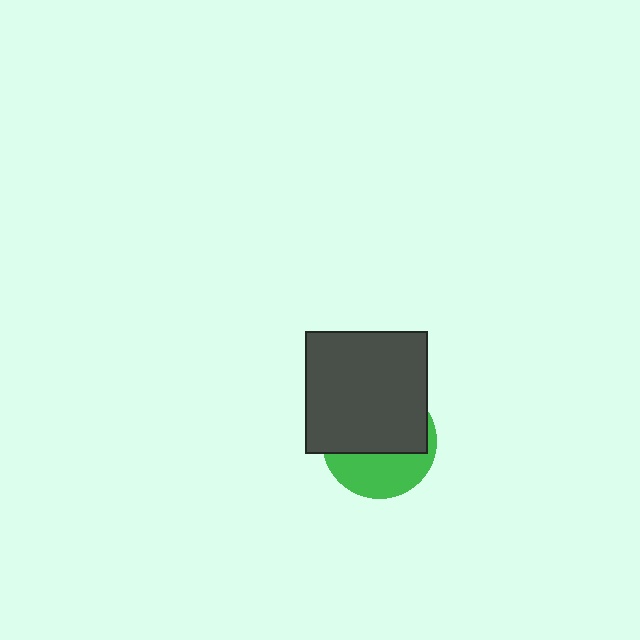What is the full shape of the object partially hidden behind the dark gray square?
The partially hidden object is a green circle.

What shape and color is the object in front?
The object in front is a dark gray square.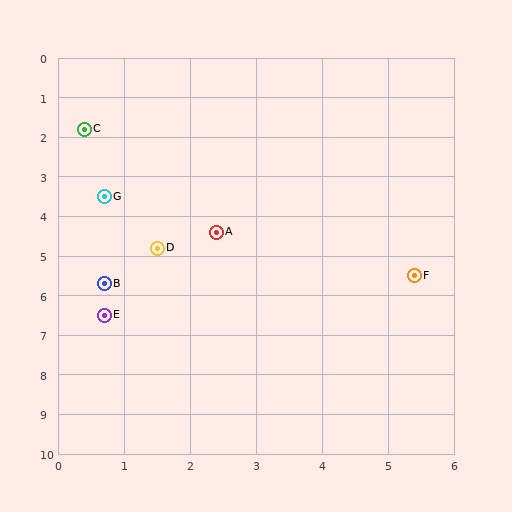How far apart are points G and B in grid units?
Points G and B are about 2.2 grid units apart.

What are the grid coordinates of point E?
Point E is at approximately (0.7, 6.5).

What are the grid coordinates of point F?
Point F is at approximately (5.4, 5.5).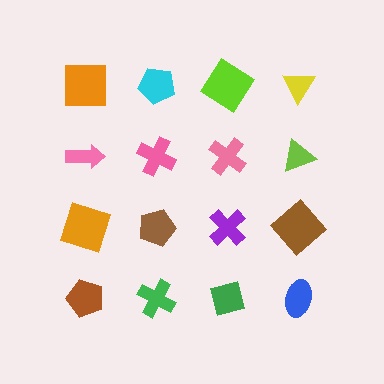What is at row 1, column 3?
A lime diamond.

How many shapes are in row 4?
4 shapes.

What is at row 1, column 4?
A yellow triangle.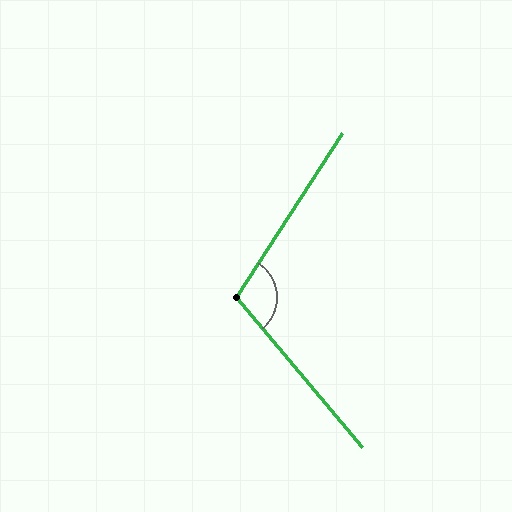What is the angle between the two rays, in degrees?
Approximately 107 degrees.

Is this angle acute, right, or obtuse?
It is obtuse.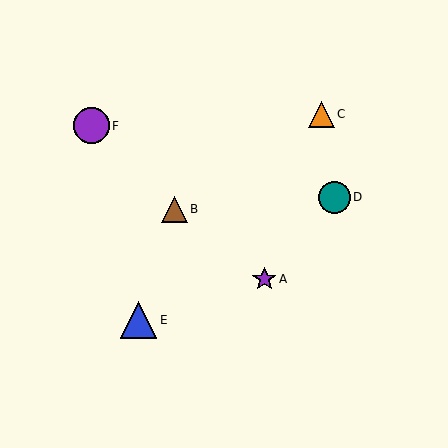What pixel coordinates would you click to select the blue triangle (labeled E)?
Click at (138, 320) to select the blue triangle E.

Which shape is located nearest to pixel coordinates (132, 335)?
The blue triangle (labeled E) at (138, 320) is nearest to that location.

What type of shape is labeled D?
Shape D is a teal circle.